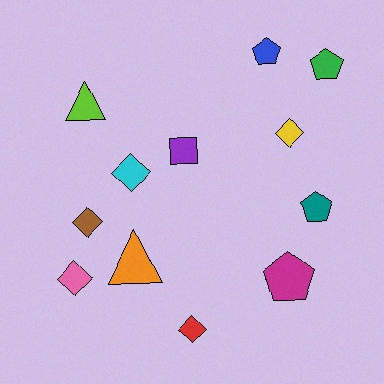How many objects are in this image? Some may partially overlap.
There are 12 objects.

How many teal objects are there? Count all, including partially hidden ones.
There is 1 teal object.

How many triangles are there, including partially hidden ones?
There are 2 triangles.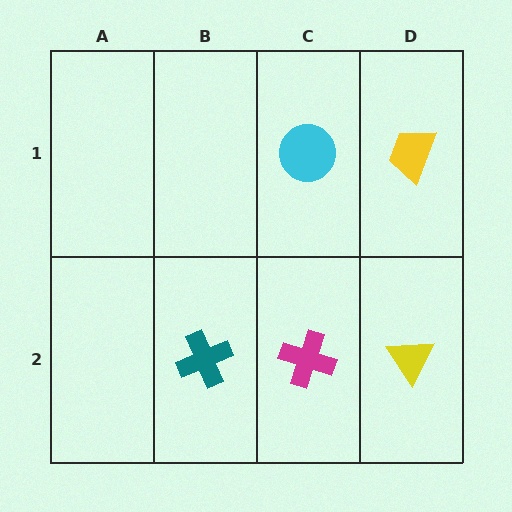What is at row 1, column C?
A cyan circle.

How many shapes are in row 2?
3 shapes.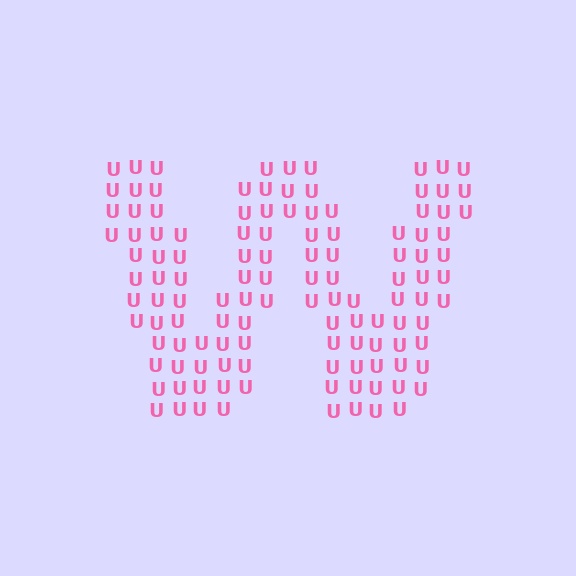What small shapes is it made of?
It is made of small letter U's.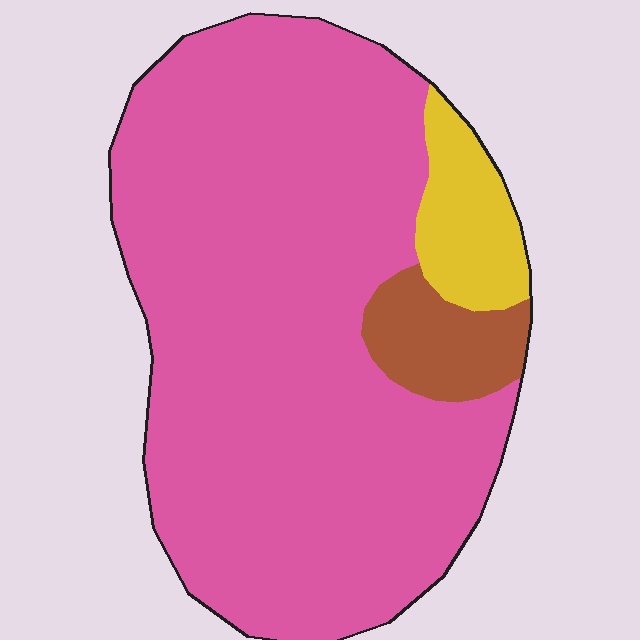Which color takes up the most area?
Pink, at roughly 85%.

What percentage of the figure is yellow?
Yellow takes up about one tenth (1/10) of the figure.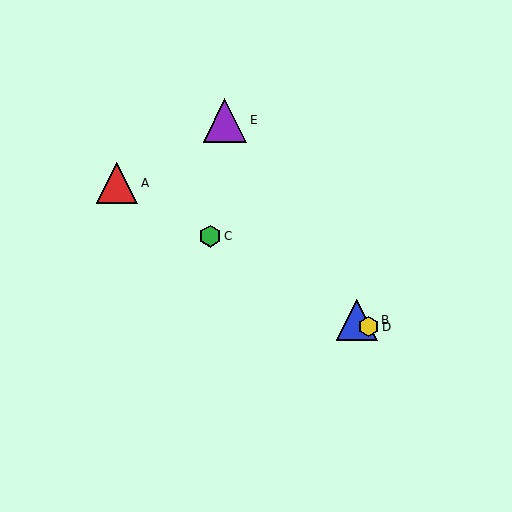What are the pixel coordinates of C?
Object C is at (210, 236).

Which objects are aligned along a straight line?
Objects A, B, C, D are aligned along a straight line.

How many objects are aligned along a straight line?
4 objects (A, B, C, D) are aligned along a straight line.